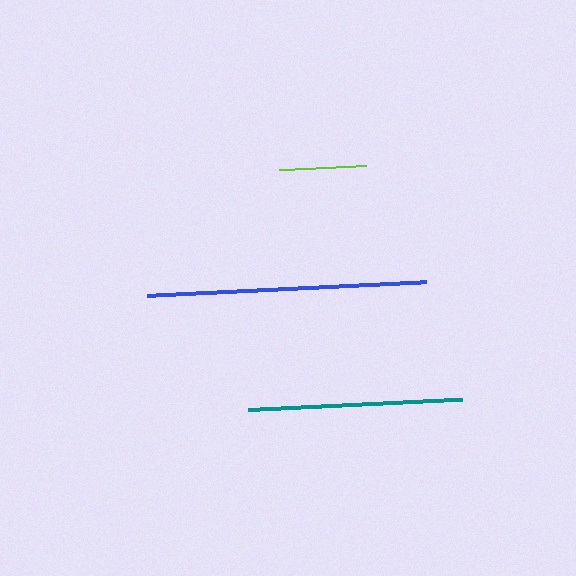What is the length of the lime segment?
The lime segment is approximately 87 pixels long.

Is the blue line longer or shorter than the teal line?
The blue line is longer than the teal line.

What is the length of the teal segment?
The teal segment is approximately 214 pixels long.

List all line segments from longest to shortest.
From longest to shortest: blue, teal, lime.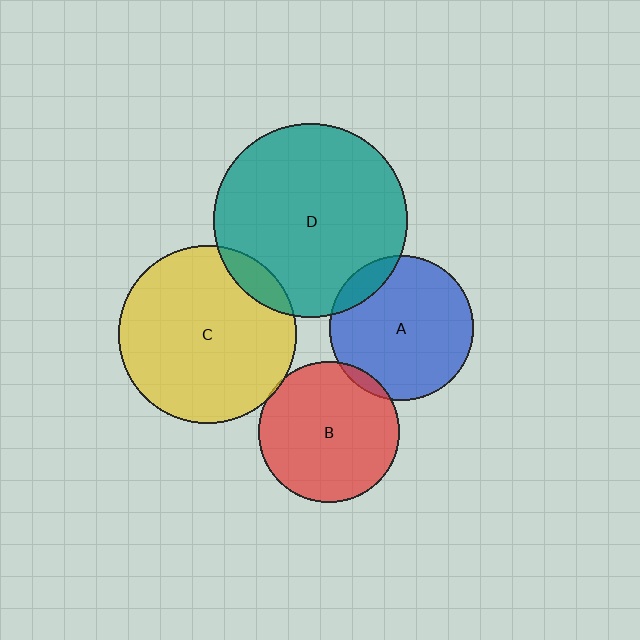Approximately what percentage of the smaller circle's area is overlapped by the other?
Approximately 10%.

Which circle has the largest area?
Circle D (teal).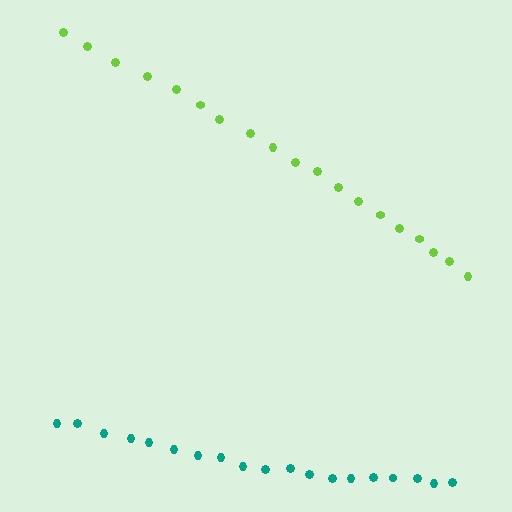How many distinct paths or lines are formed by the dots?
There are 2 distinct paths.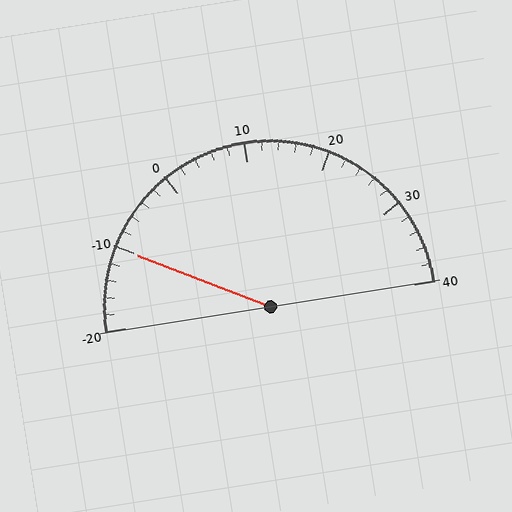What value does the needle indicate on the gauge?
The needle indicates approximately -10.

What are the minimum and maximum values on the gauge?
The gauge ranges from -20 to 40.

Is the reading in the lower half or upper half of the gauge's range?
The reading is in the lower half of the range (-20 to 40).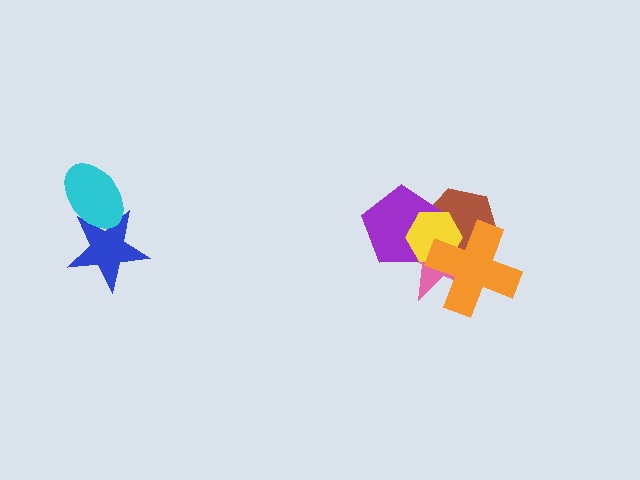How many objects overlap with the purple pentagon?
3 objects overlap with the purple pentagon.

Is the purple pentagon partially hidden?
Yes, it is partially covered by another shape.